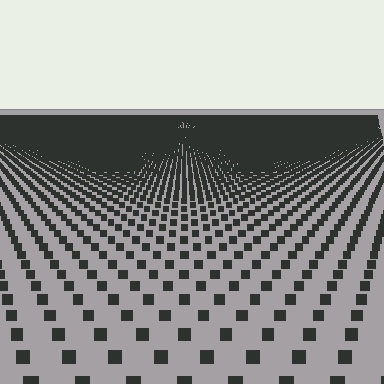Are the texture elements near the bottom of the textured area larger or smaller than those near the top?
Larger. Near the bottom, elements are closer to the viewer and appear at a bigger on-screen size.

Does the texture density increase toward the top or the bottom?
Density increases toward the top.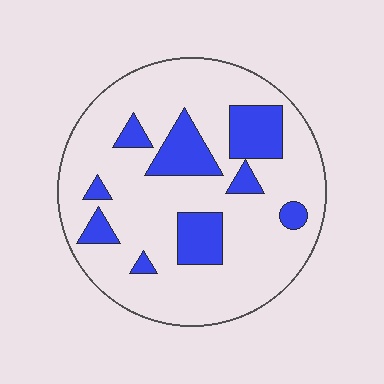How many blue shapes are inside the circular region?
9.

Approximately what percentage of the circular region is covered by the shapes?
Approximately 20%.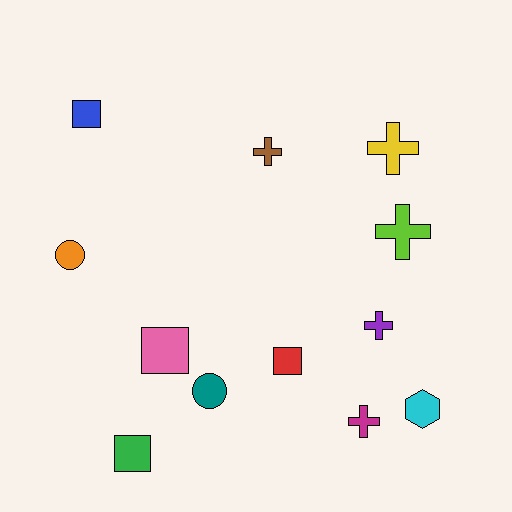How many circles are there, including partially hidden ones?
There are 2 circles.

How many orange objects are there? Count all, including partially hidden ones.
There is 1 orange object.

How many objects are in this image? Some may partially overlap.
There are 12 objects.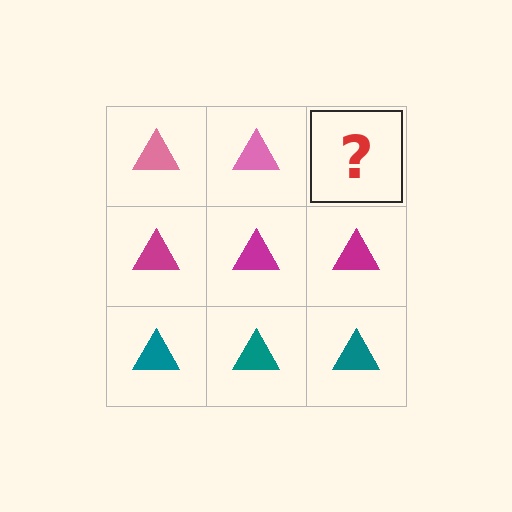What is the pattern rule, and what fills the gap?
The rule is that each row has a consistent color. The gap should be filled with a pink triangle.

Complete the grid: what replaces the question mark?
The question mark should be replaced with a pink triangle.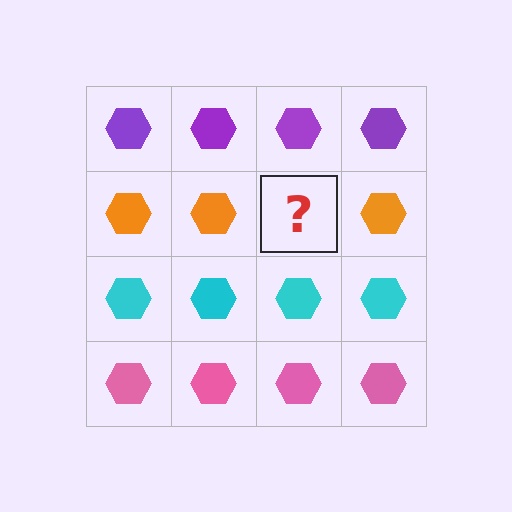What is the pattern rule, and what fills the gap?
The rule is that each row has a consistent color. The gap should be filled with an orange hexagon.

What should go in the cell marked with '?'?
The missing cell should contain an orange hexagon.